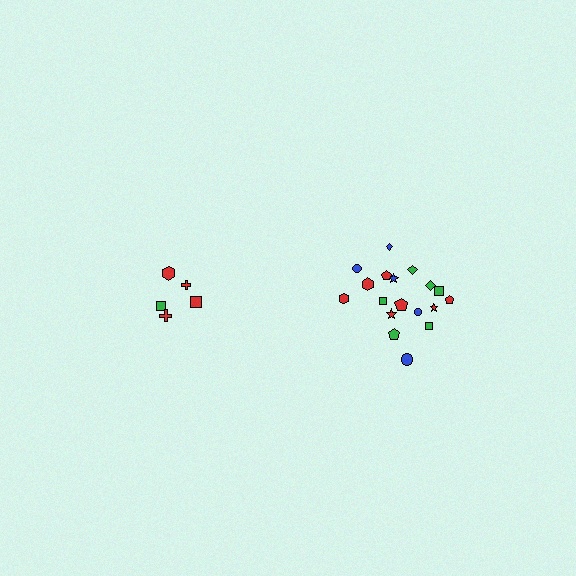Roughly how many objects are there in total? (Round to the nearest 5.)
Roughly 25 objects in total.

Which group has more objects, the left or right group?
The right group.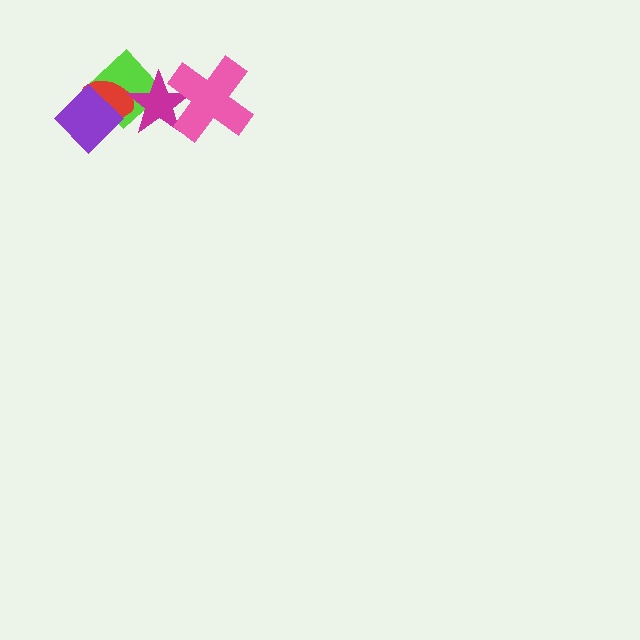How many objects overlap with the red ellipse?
3 objects overlap with the red ellipse.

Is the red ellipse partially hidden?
Yes, it is partially covered by another shape.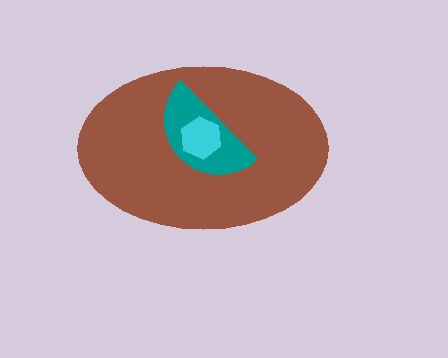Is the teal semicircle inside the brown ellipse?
Yes.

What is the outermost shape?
The brown ellipse.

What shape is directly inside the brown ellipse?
The teal semicircle.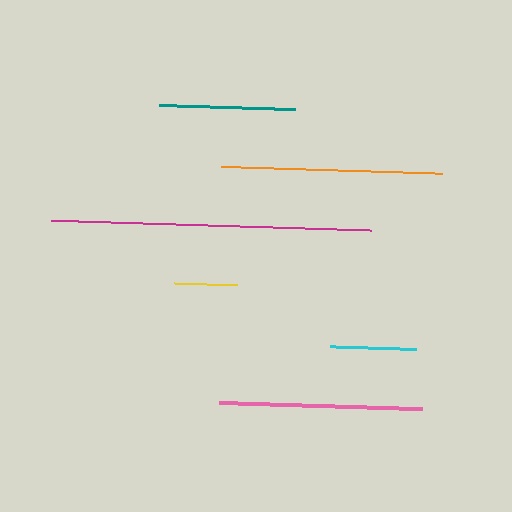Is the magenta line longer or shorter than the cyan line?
The magenta line is longer than the cyan line.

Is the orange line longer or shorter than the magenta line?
The magenta line is longer than the orange line.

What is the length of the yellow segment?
The yellow segment is approximately 63 pixels long.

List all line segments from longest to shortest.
From longest to shortest: magenta, orange, pink, teal, cyan, yellow.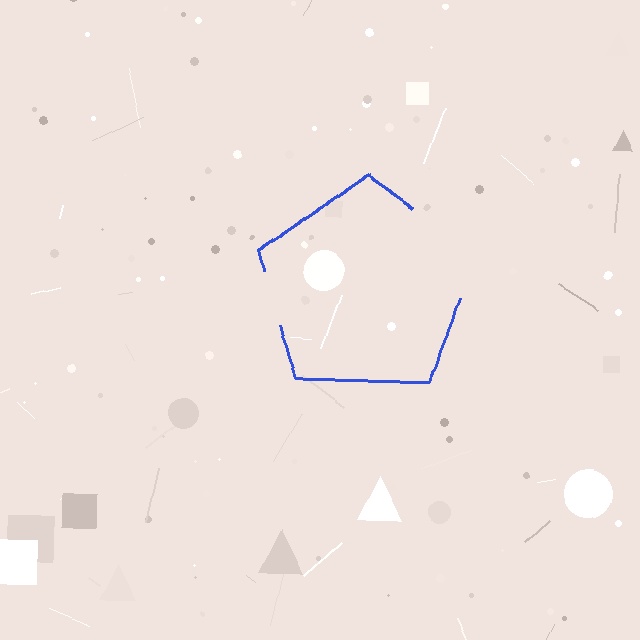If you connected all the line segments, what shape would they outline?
They would outline a pentagon.